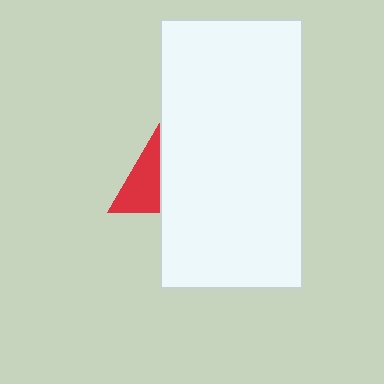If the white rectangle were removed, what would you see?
You would see the complete red triangle.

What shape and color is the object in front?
The object in front is a white rectangle.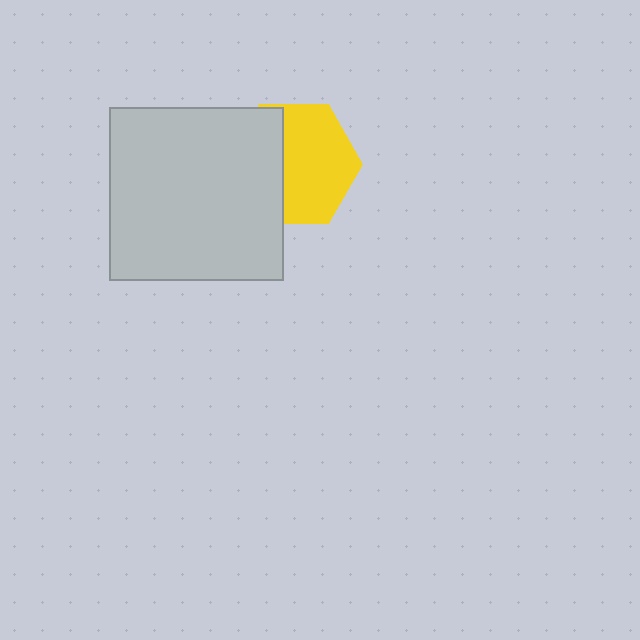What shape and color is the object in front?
The object in front is a light gray square.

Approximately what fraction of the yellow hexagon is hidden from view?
Roughly 39% of the yellow hexagon is hidden behind the light gray square.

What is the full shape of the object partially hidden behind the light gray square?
The partially hidden object is a yellow hexagon.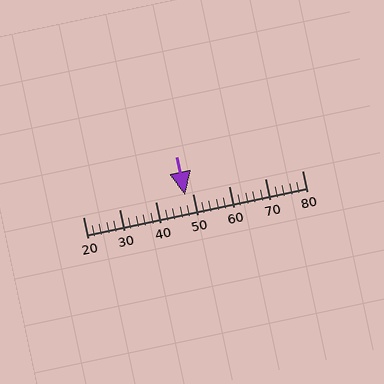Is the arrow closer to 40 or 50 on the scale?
The arrow is closer to 50.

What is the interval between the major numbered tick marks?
The major tick marks are spaced 10 units apart.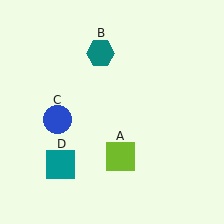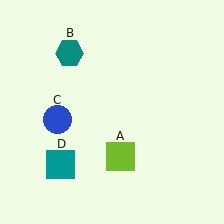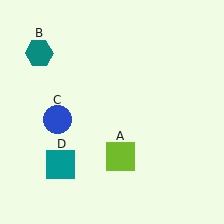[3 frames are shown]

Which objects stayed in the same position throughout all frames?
Lime square (object A) and blue circle (object C) and teal square (object D) remained stationary.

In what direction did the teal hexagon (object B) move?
The teal hexagon (object B) moved left.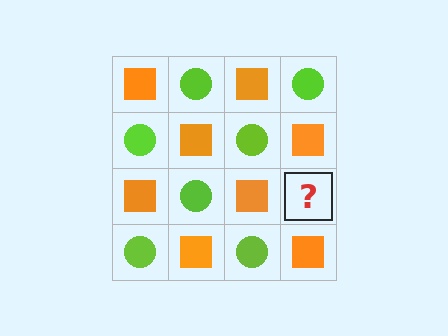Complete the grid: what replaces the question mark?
The question mark should be replaced with a lime circle.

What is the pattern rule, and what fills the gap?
The rule is that it alternates orange square and lime circle in a checkerboard pattern. The gap should be filled with a lime circle.